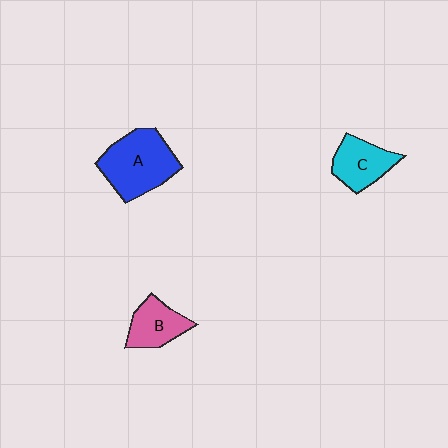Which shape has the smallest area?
Shape B (pink).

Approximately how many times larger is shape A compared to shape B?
Approximately 1.7 times.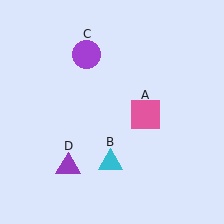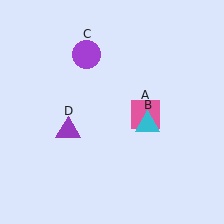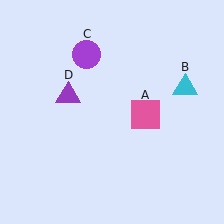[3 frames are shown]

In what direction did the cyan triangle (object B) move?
The cyan triangle (object B) moved up and to the right.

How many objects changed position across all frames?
2 objects changed position: cyan triangle (object B), purple triangle (object D).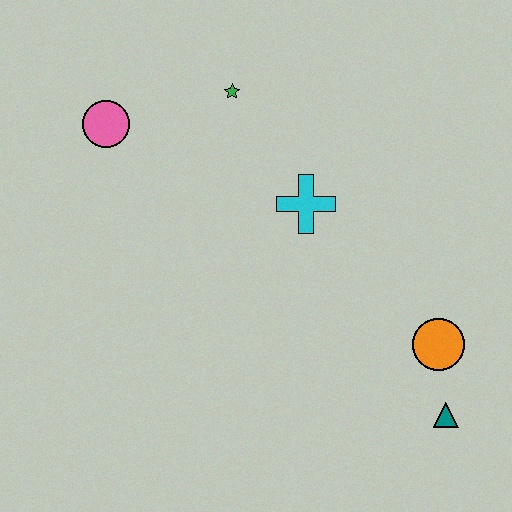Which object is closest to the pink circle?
The green star is closest to the pink circle.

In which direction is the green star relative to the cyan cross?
The green star is above the cyan cross.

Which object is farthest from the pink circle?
The teal triangle is farthest from the pink circle.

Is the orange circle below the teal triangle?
No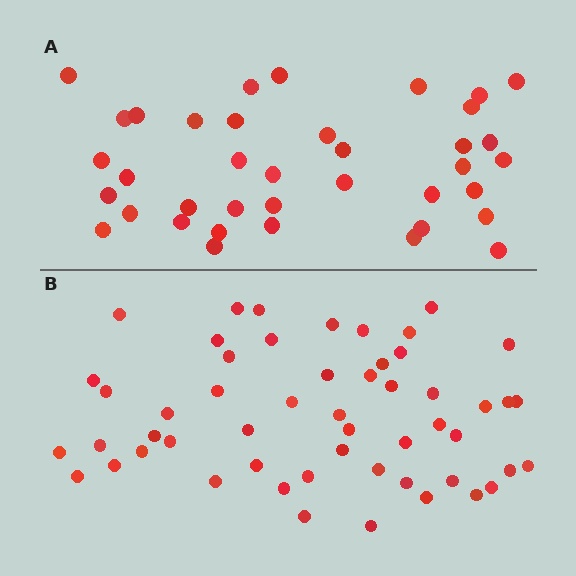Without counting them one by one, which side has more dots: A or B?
Region B (the bottom region) has more dots.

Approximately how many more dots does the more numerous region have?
Region B has approximately 15 more dots than region A.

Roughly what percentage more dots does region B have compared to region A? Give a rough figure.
About 40% more.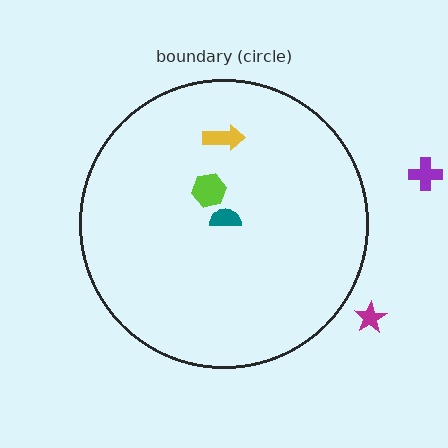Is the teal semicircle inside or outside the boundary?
Inside.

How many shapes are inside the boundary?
3 inside, 2 outside.